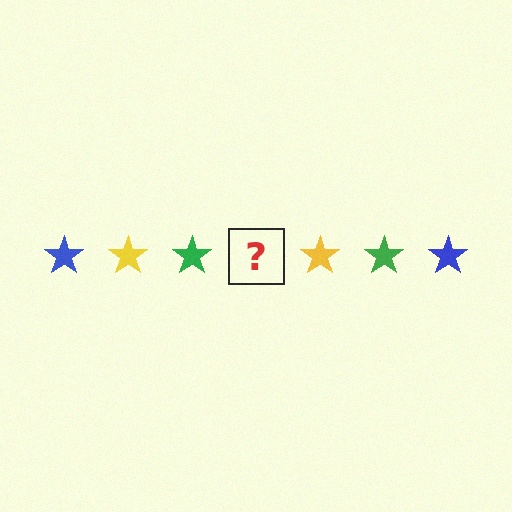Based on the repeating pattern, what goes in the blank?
The blank should be a blue star.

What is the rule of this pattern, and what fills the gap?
The rule is that the pattern cycles through blue, yellow, green stars. The gap should be filled with a blue star.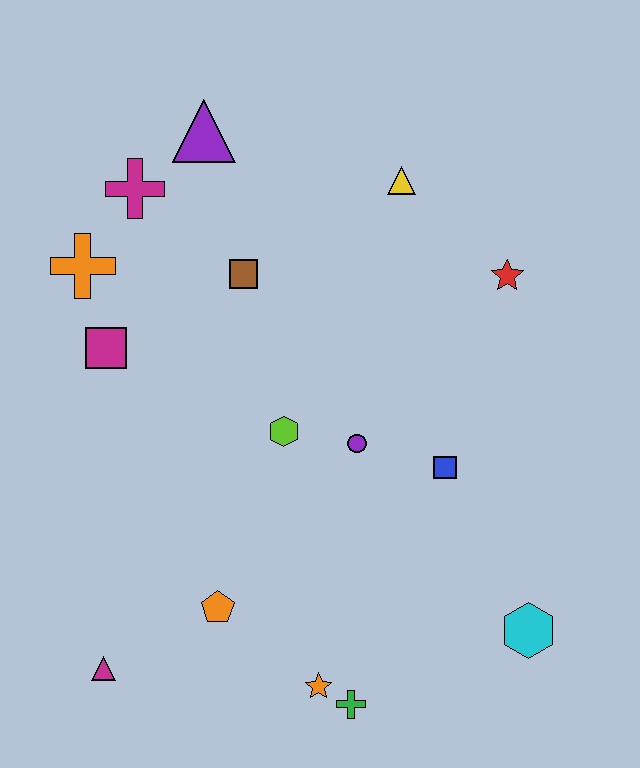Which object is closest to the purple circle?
The lime hexagon is closest to the purple circle.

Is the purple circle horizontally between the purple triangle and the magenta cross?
No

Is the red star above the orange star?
Yes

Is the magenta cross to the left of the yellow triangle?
Yes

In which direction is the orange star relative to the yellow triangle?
The orange star is below the yellow triangle.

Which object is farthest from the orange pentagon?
The purple triangle is farthest from the orange pentagon.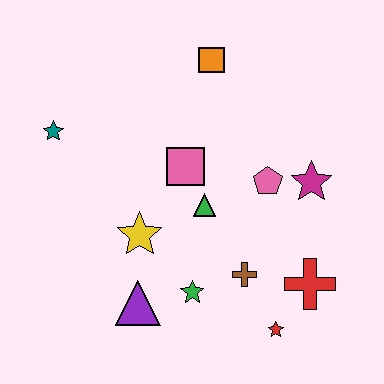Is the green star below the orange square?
Yes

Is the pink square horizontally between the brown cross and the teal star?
Yes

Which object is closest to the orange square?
The pink square is closest to the orange square.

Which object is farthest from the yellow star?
The orange square is farthest from the yellow star.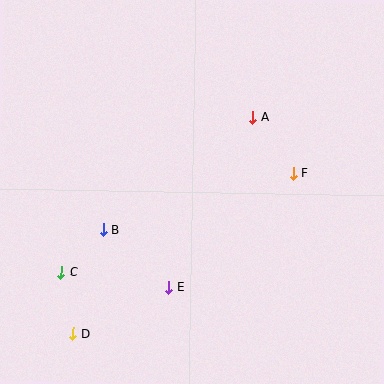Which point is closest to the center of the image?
Point B at (104, 230) is closest to the center.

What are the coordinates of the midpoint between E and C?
The midpoint between E and C is at (115, 279).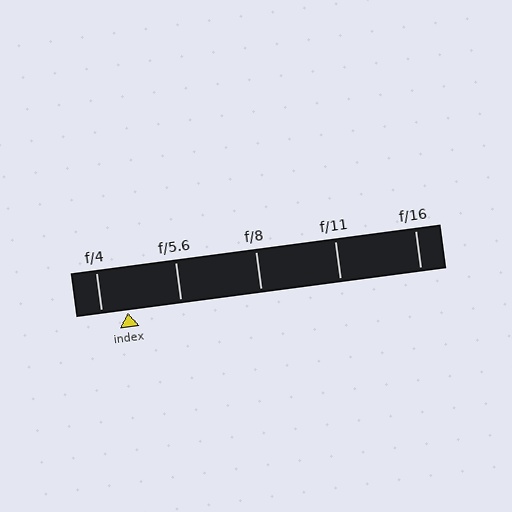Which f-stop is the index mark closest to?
The index mark is closest to f/4.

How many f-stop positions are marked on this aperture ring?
There are 5 f-stop positions marked.